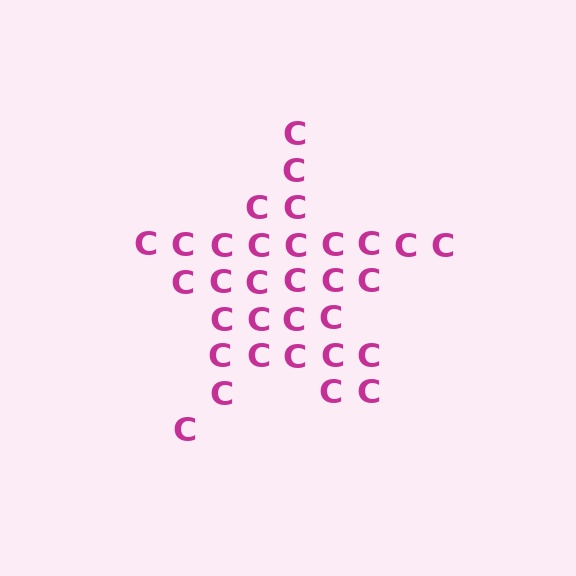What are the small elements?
The small elements are letter C's.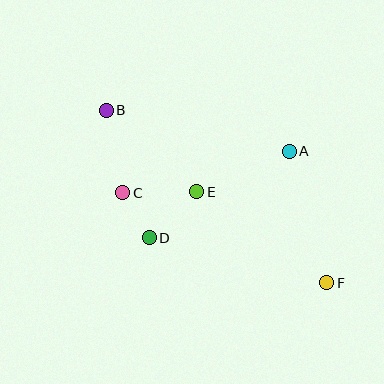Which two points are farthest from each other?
Points B and F are farthest from each other.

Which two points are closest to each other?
Points C and D are closest to each other.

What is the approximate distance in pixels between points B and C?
The distance between B and C is approximately 85 pixels.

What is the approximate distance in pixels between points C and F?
The distance between C and F is approximately 223 pixels.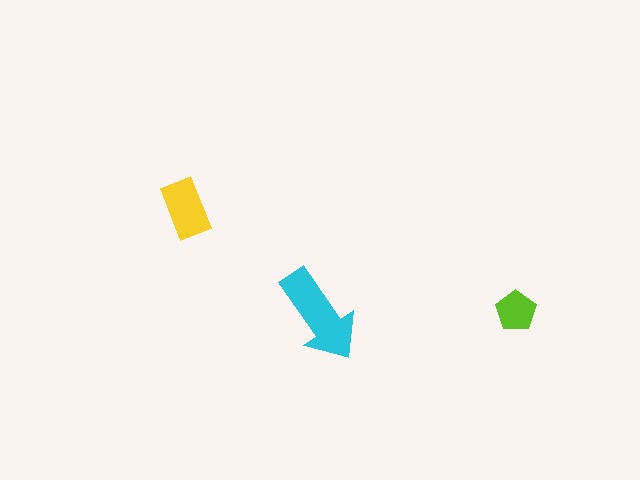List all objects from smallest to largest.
The lime pentagon, the yellow rectangle, the cyan arrow.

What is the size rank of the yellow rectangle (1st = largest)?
2nd.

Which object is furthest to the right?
The lime pentagon is rightmost.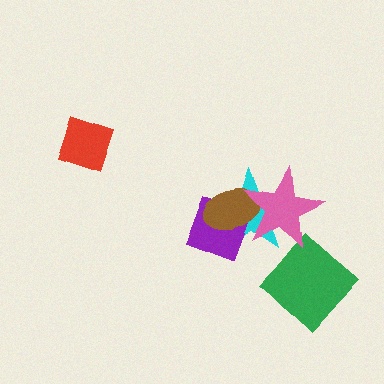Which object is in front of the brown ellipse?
The pink star is in front of the brown ellipse.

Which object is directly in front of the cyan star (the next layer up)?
The purple diamond is directly in front of the cyan star.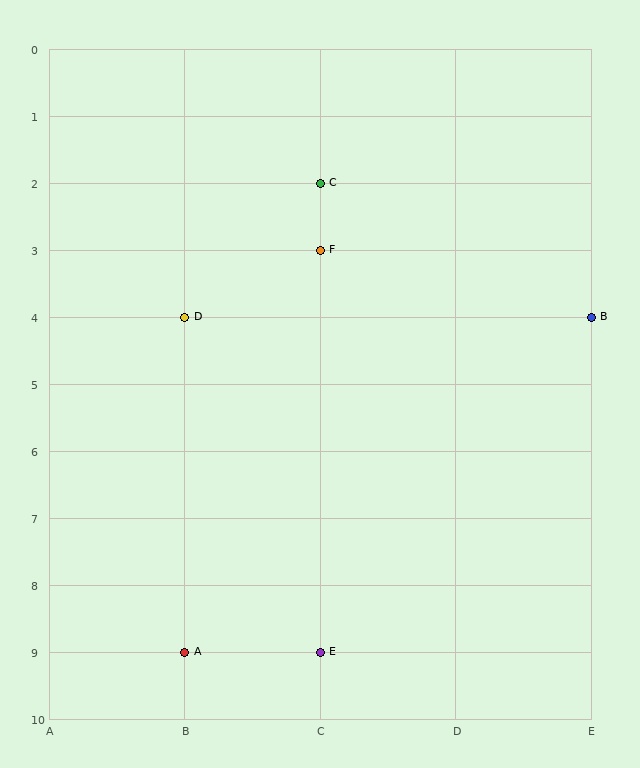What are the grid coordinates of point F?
Point F is at grid coordinates (C, 3).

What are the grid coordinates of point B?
Point B is at grid coordinates (E, 4).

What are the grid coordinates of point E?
Point E is at grid coordinates (C, 9).